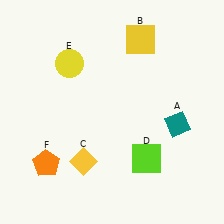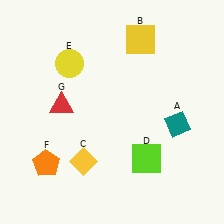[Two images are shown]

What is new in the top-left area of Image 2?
A red triangle (G) was added in the top-left area of Image 2.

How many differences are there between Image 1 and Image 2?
There is 1 difference between the two images.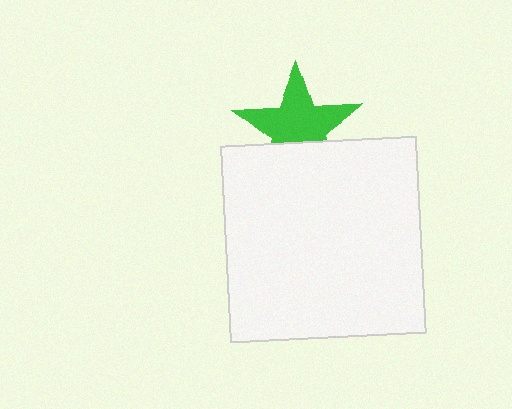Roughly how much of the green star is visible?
Most of it is visible (roughly 67%).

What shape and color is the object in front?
The object in front is a white square.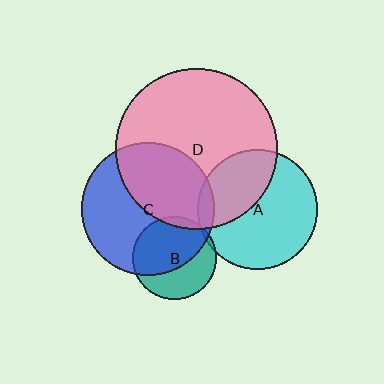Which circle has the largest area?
Circle D (pink).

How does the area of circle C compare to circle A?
Approximately 1.2 times.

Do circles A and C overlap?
Yes.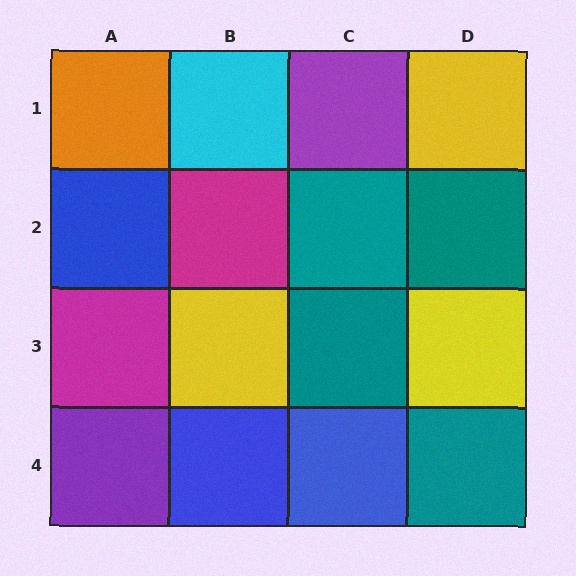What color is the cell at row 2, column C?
Teal.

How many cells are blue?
3 cells are blue.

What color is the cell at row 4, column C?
Blue.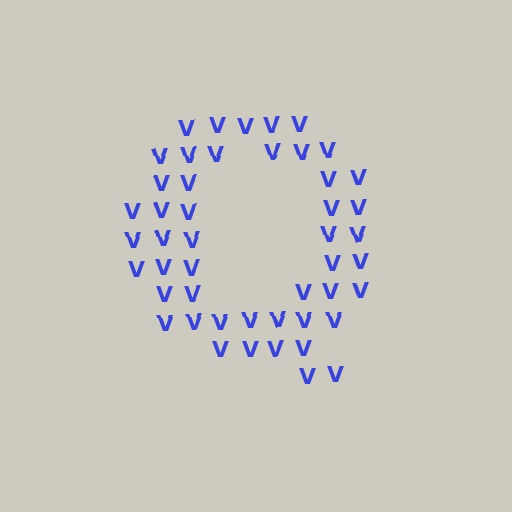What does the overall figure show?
The overall figure shows the letter Q.